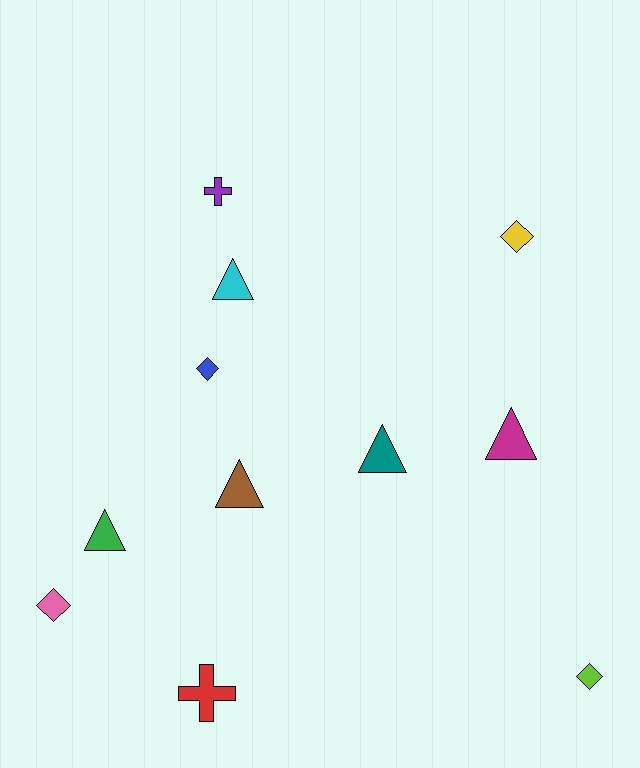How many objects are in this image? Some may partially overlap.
There are 11 objects.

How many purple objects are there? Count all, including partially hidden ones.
There is 1 purple object.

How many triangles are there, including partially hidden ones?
There are 5 triangles.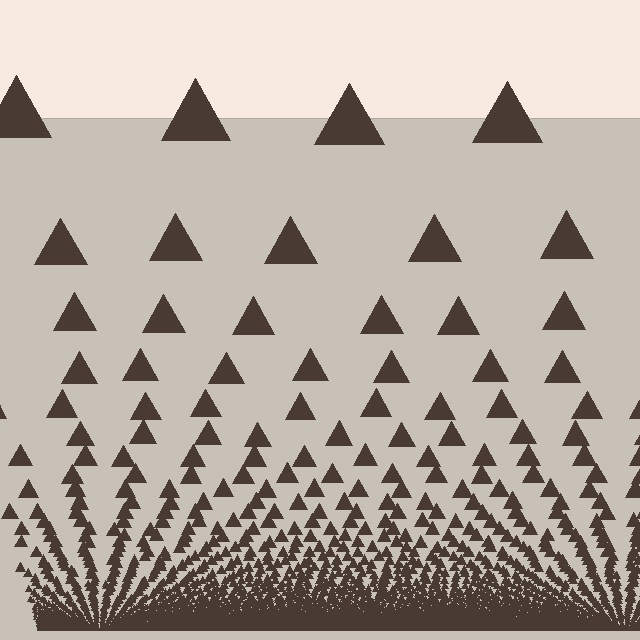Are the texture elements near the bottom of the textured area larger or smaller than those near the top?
Smaller. The gradient is inverted — elements near the bottom are smaller and denser.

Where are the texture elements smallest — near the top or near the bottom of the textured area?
Near the bottom.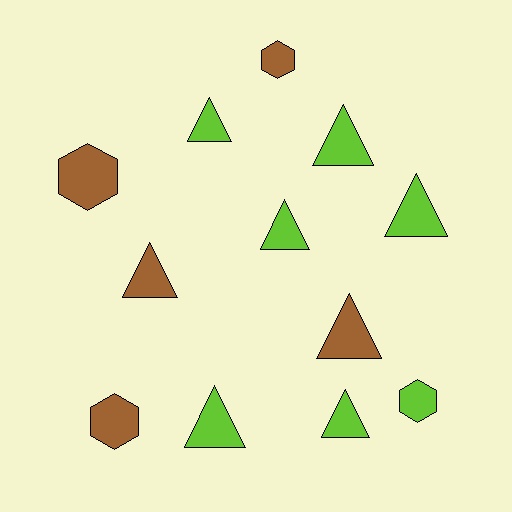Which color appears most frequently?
Lime, with 7 objects.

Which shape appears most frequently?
Triangle, with 8 objects.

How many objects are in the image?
There are 12 objects.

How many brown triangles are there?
There are 2 brown triangles.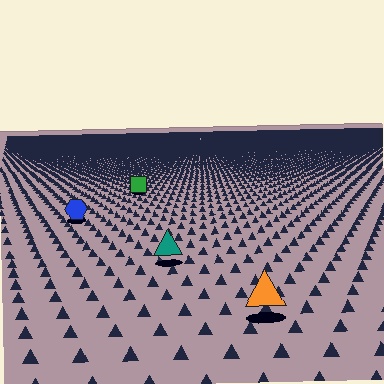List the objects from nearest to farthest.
From nearest to farthest: the orange triangle, the teal triangle, the blue hexagon, the green square.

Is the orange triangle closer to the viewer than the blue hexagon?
Yes. The orange triangle is closer — you can tell from the texture gradient: the ground texture is coarser near it.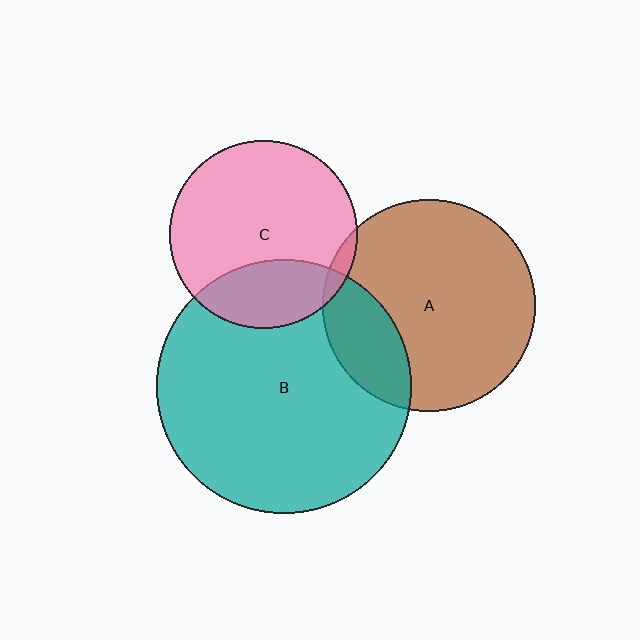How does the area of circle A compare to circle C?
Approximately 1.3 times.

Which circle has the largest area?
Circle B (teal).